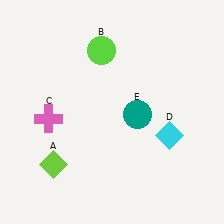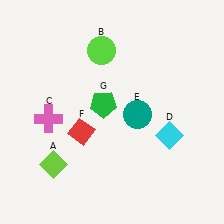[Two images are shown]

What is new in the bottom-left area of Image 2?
A red diamond (F) was added in the bottom-left area of Image 2.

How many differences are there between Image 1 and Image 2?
There are 2 differences between the two images.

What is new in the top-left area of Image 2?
A green pentagon (G) was added in the top-left area of Image 2.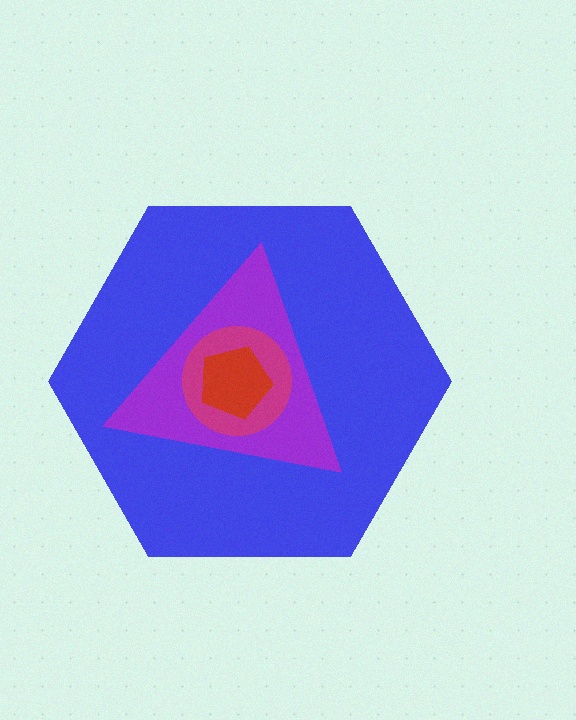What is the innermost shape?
The red pentagon.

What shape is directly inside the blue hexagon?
The purple triangle.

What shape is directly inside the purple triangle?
The magenta circle.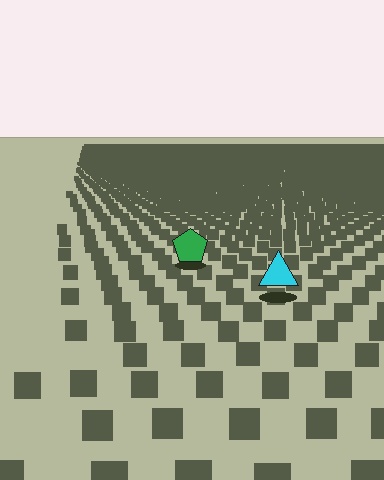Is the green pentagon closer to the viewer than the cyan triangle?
No. The cyan triangle is closer — you can tell from the texture gradient: the ground texture is coarser near it.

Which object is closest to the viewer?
The cyan triangle is closest. The texture marks near it are larger and more spread out.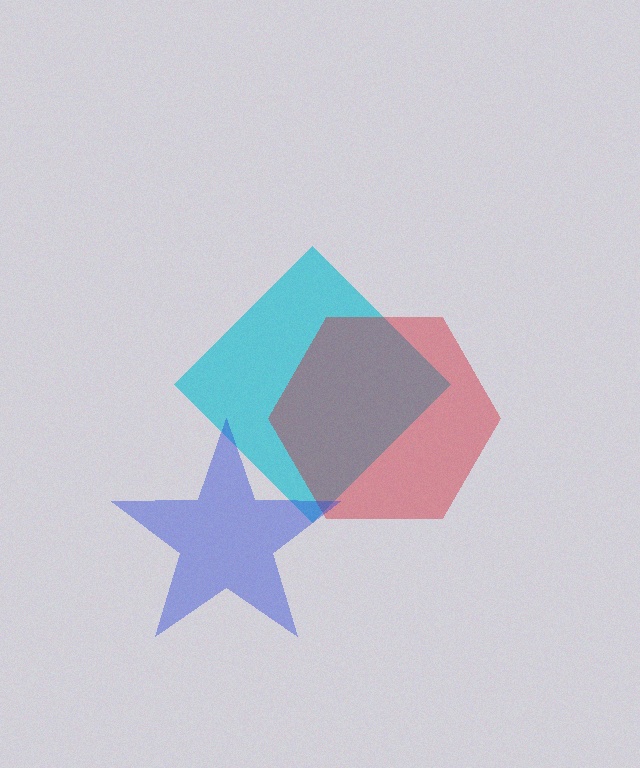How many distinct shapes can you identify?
There are 3 distinct shapes: a cyan diamond, a red hexagon, a blue star.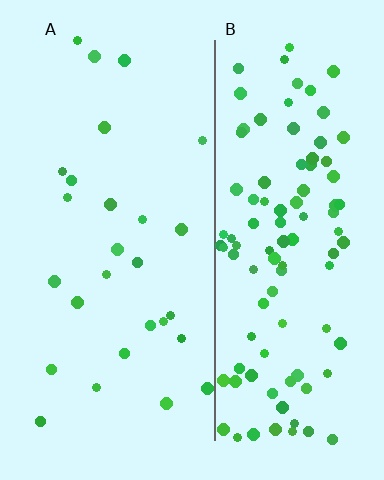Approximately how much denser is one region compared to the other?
Approximately 3.9× — region B over region A.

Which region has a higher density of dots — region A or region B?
B (the right).